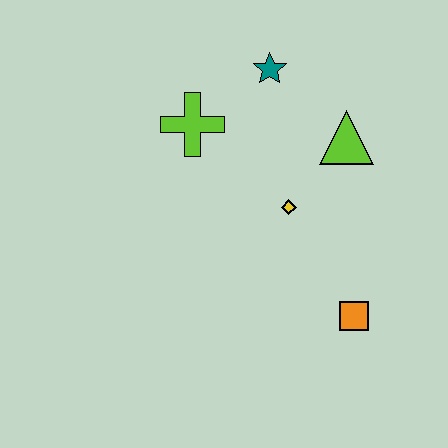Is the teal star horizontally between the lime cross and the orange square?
Yes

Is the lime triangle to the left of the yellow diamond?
No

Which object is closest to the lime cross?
The teal star is closest to the lime cross.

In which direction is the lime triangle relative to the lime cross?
The lime triangle is to the right of the lime cross.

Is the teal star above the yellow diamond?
Yes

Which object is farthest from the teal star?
The orange square is farthest from the teal star.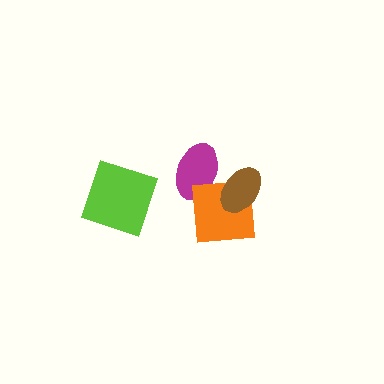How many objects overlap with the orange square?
2 objects overlap with the orange square.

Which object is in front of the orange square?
The brown ellipse is in front of the orange square.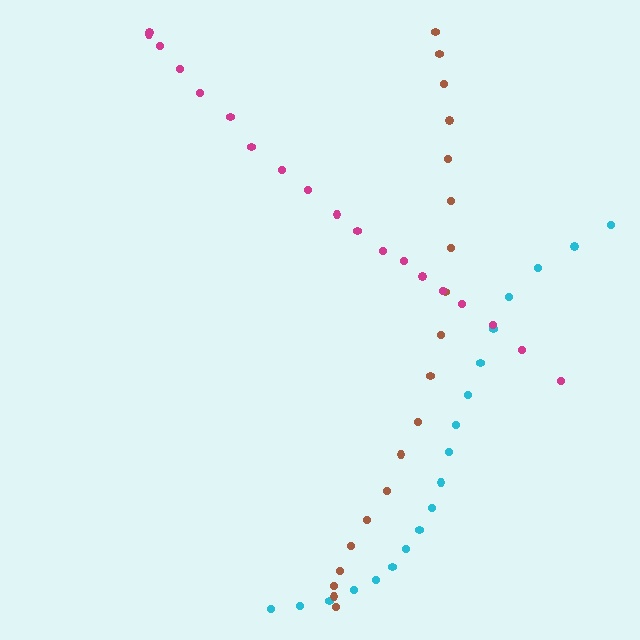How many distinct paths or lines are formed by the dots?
There are 3 distinct paths.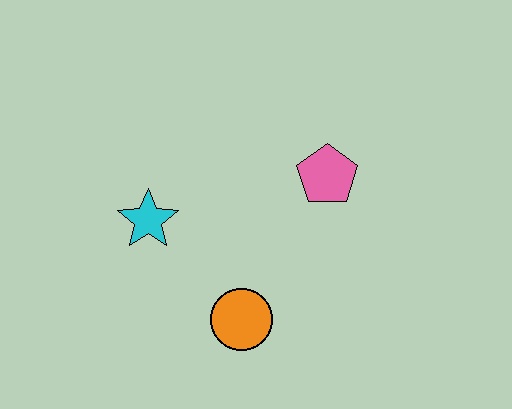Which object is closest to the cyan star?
The orange circle is closest to the cyan star.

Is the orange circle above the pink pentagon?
No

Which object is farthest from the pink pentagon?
The cyan star is farthest from the pink pentagon.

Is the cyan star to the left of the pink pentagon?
Yes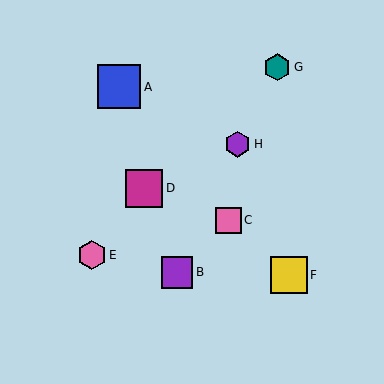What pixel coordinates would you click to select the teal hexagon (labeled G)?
Click at (277, 67) to select the teal hexagon G.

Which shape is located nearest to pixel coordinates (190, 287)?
The purple square (labeled B) at (177, 272) is nearest to that location.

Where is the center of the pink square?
The center of the pink square is at (228, 220).